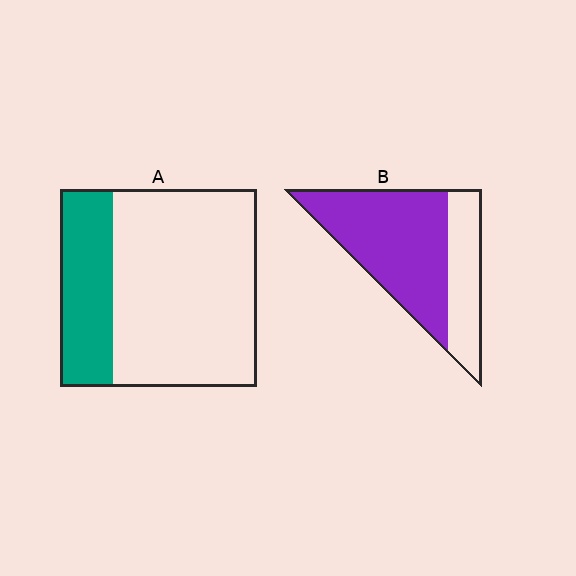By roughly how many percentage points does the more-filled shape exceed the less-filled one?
By roughly 40 percentage points (B over A).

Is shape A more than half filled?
No.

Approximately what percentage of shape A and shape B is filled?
A is approximately 25% and B is approximately 70%.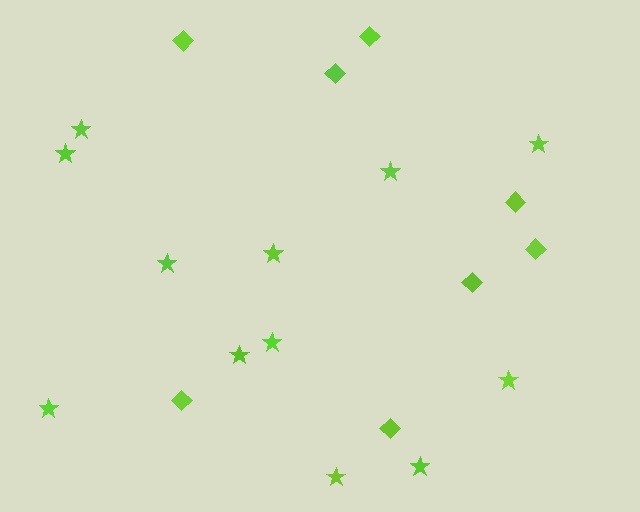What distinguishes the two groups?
There are 2 groups: one group of stars (12) and one group of diamonds (8).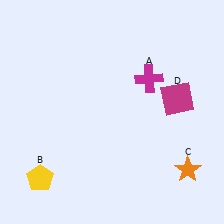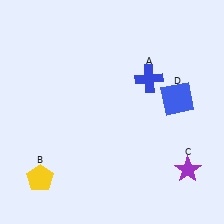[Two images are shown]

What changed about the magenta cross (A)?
In Image 1, A is magenta. In Image 2, it changed to blue.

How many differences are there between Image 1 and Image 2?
There are 3 differences between the two images.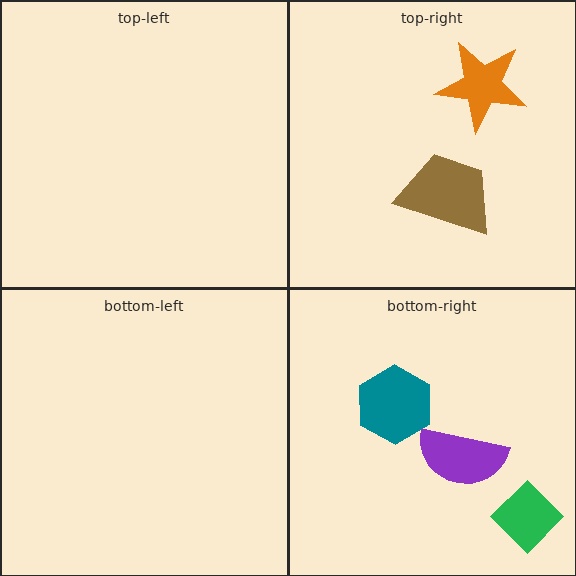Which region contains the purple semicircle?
The bottom-right region.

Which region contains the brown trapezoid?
The top-right region.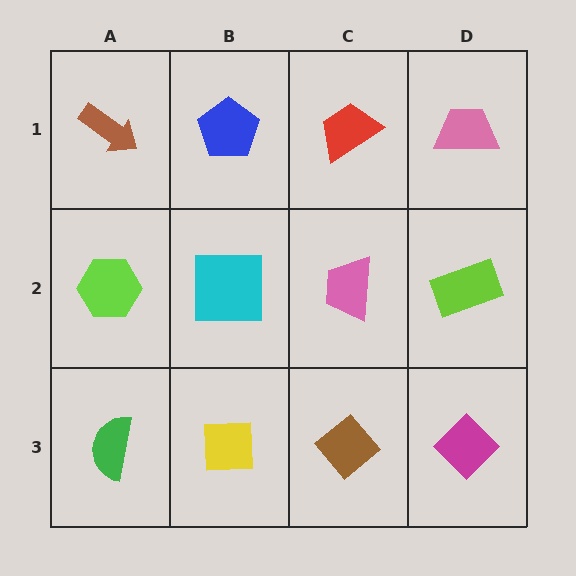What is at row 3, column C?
A brown diamond.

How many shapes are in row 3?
4 shapes.